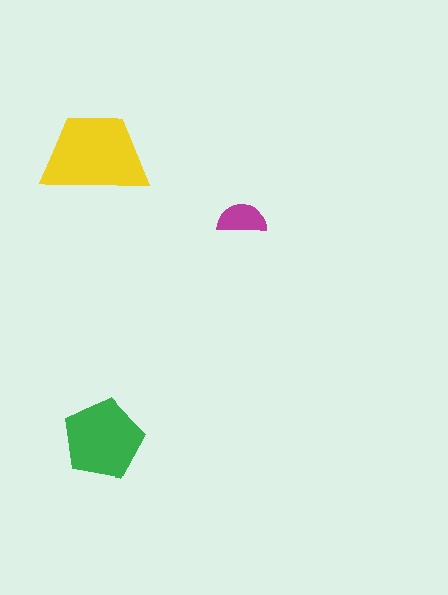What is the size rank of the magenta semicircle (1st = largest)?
3rd.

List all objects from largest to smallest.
The yellow trapezoid, the green pentagon, the magenta semicircle.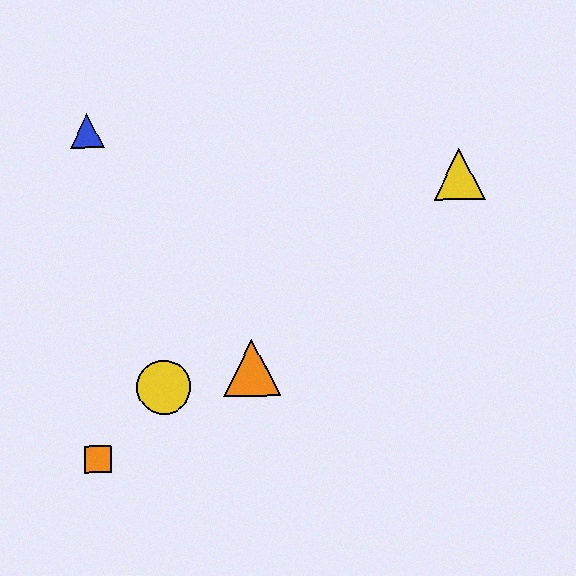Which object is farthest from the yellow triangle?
The orange square is farthest from the yellow triangle.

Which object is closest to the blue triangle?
The yellow circle is closest to the blue triangle.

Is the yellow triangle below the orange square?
No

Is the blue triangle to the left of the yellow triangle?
Yes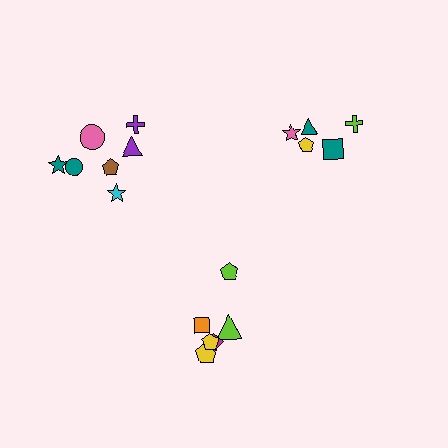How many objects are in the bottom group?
There are 6 objects.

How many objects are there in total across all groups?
There are 18 objects.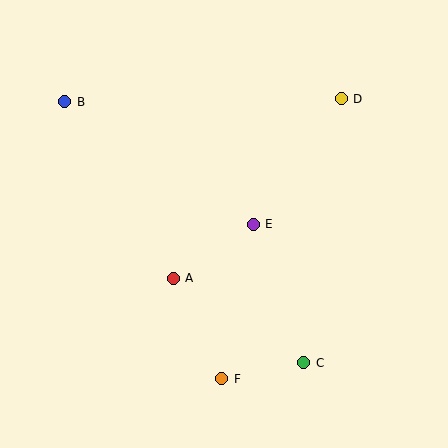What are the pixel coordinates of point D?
Point D is at (341, 99).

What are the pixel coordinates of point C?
Point C is at (304, 363).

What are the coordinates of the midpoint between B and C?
The midpoint between B and C is at (184, 232).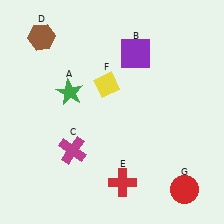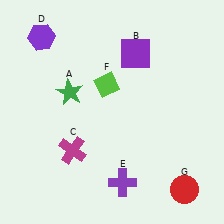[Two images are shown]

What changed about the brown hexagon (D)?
In Image 1, D is brown. In Image 2, it changed to purple.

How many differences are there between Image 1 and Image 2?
There are 3 differences between the two images.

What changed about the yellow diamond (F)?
In Image 1, F is yellow. In Image 2, it changed to lime.